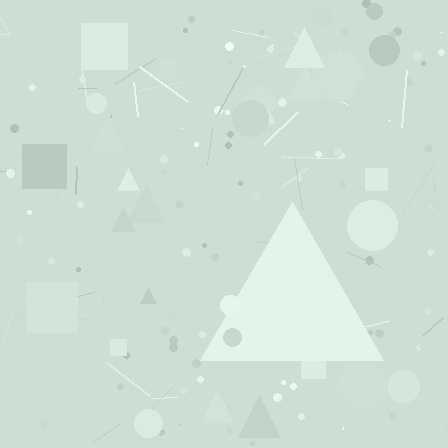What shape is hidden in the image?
A triangle is hidden in the image.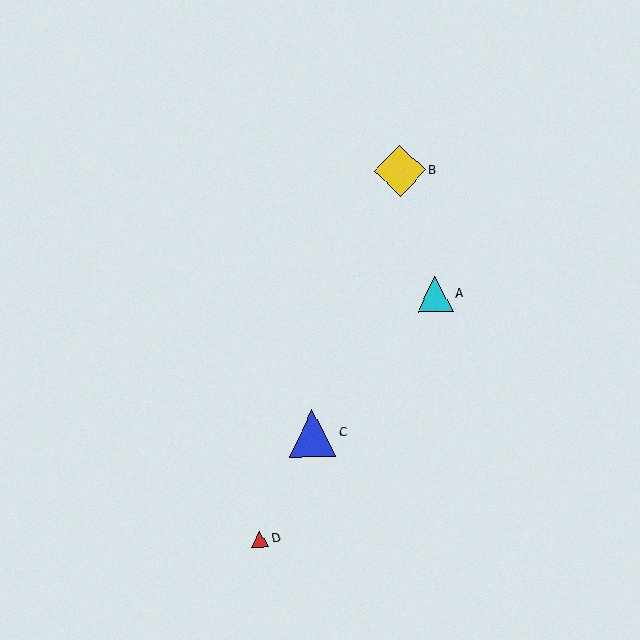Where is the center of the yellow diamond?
The center of the yellow diamond is at (400, 171).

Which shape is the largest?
The yellow diamond (labeled B) is the largest.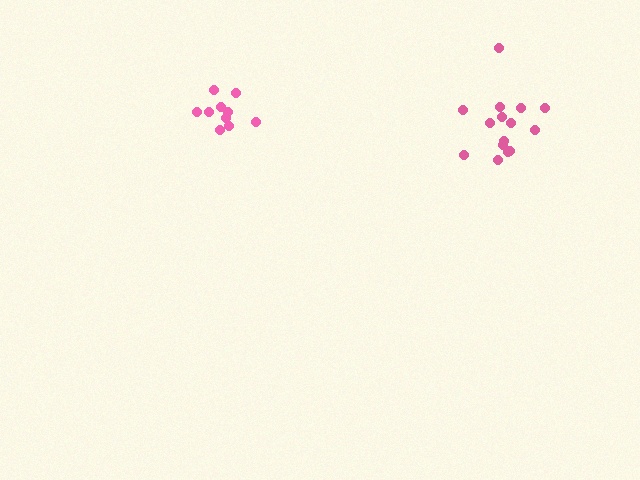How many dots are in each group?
Group 1: 15 dots, Group 2: 10 dots (25 total).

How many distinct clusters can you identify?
There are 2 distinct clusters.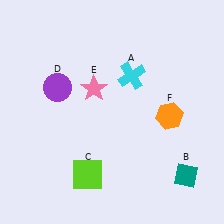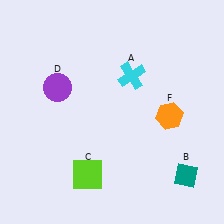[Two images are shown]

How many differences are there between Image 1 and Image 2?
There is 1 difference between the two images.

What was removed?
The pink star (E) was removed in Image 2.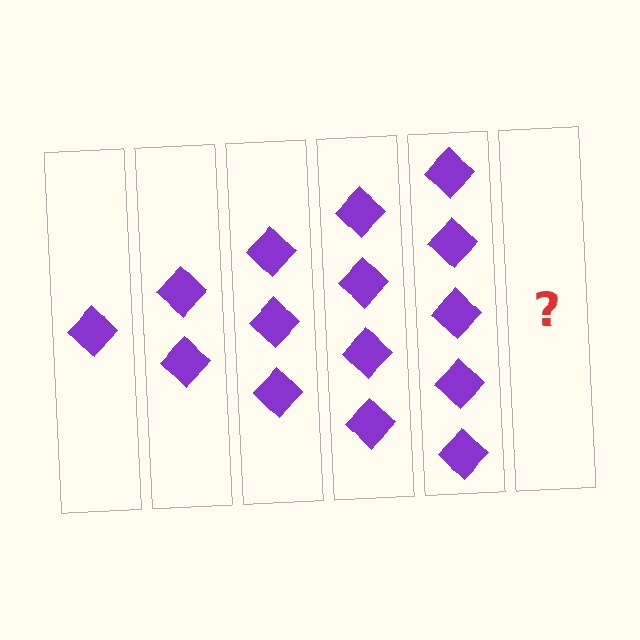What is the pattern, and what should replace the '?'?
The pattern is that each step adds one more diamond. The '?' should be 6 diamonds.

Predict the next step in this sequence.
The next step is 6 diamonds.